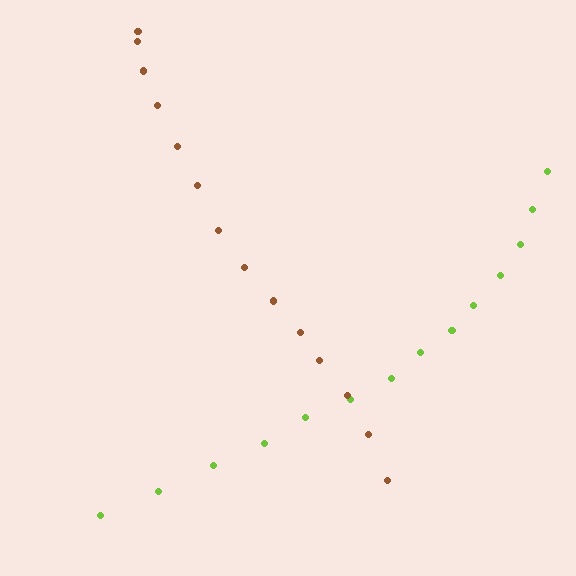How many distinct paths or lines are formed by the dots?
There are 2 distinct paths.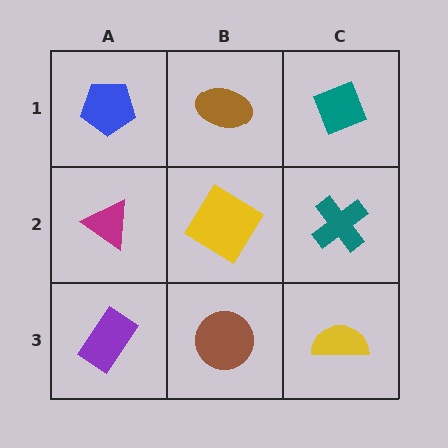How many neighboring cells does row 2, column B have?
4.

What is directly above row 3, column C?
A teal cross.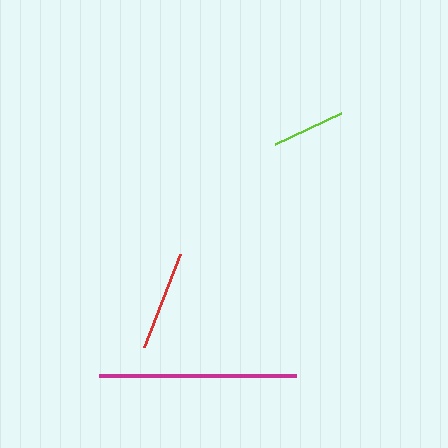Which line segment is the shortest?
The lime line is the shortest at approximately 73 pixels.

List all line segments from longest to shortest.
From longest to shortest: magenta, red, lime.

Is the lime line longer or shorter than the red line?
The red line is longer than the lime line.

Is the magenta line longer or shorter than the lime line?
The magenta line is longer than the lime line.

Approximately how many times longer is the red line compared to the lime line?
The red line is approximately 1.4 times the length of the lime line.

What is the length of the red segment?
The red segment is approximately 99 pixels long.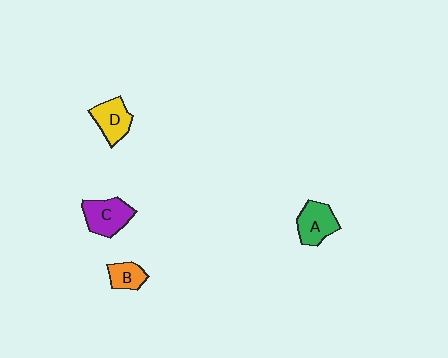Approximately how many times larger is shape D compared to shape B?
Approximately 1.4 times.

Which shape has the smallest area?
Shape B (orange).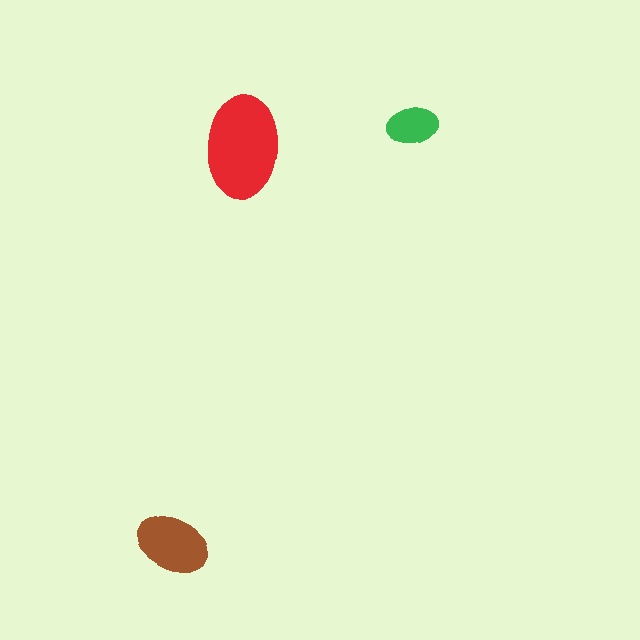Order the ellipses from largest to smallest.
the red one, the brown one, the green one.